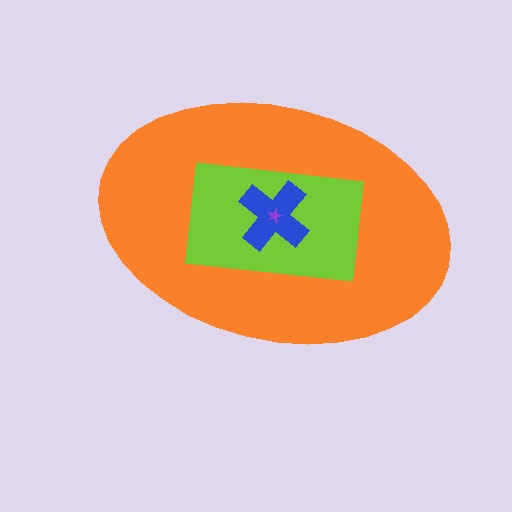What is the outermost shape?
The orange ellipse.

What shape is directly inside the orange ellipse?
The lime rectangle.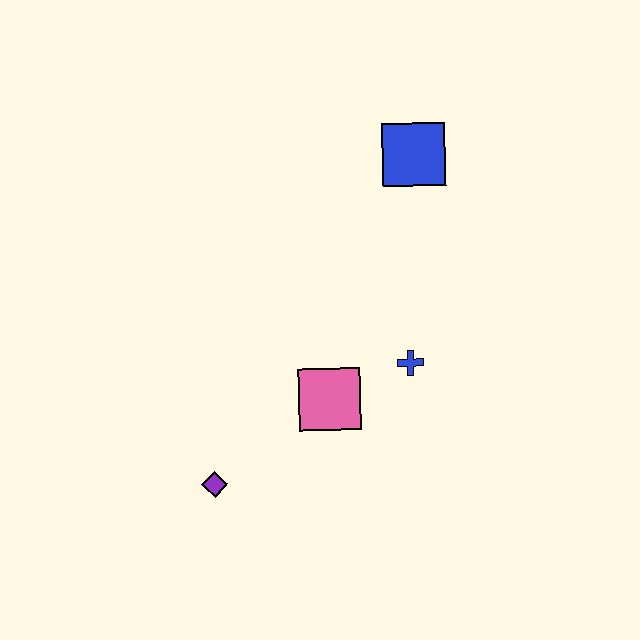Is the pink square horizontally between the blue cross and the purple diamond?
Yes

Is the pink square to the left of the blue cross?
Yes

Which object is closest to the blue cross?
The pink square is closest to the blue cross.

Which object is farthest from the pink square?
The blue square is farthest from the pink square.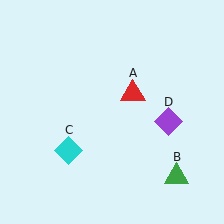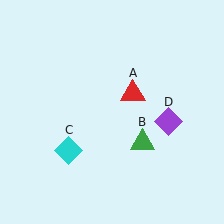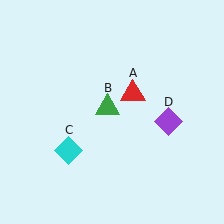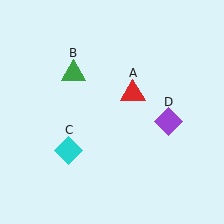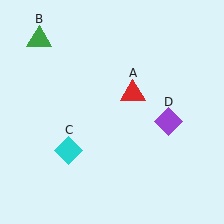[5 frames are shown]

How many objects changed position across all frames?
1 object changed position: green triangle (object B).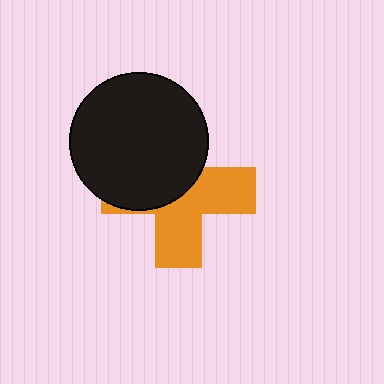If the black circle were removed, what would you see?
You would see the complete orange cross.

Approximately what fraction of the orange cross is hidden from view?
Roughly 50% of the orange cross is hidden behind the black circle.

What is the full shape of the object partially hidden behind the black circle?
The partially hidden object is an orange cross.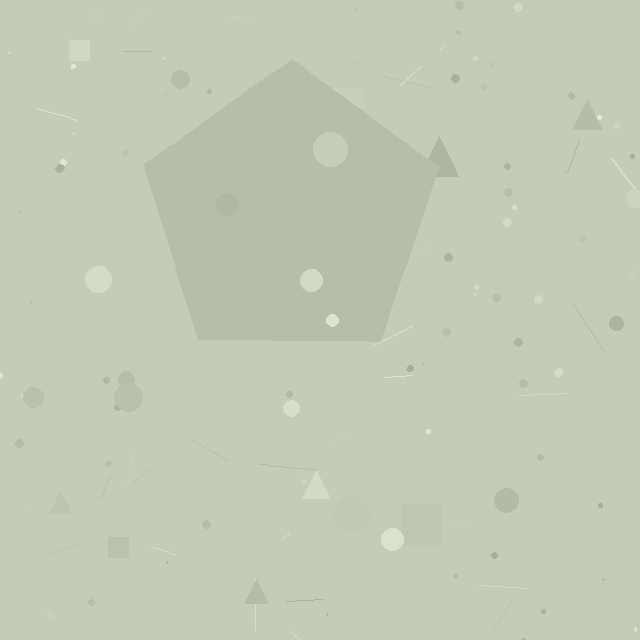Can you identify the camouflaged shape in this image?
The camouflaged shape is a pentagon.